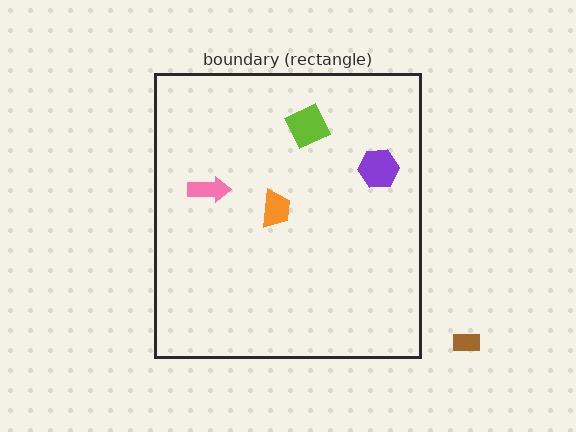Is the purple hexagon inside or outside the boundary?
Inside.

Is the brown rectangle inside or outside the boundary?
Outside.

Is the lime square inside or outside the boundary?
Inside.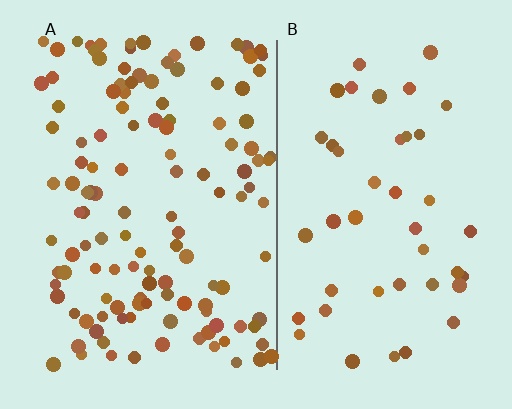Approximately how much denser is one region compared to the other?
Approximately 2.8× — region A over region B.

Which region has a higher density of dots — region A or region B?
A (the left).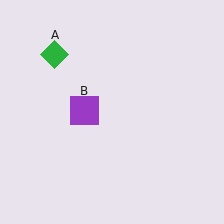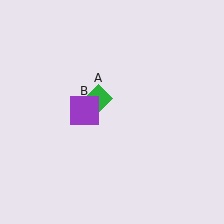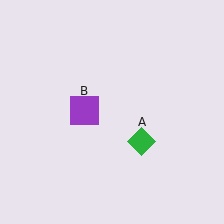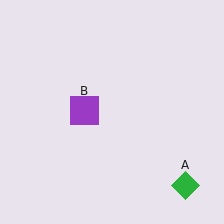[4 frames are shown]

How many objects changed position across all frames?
1 object changed position: green diamond (object A).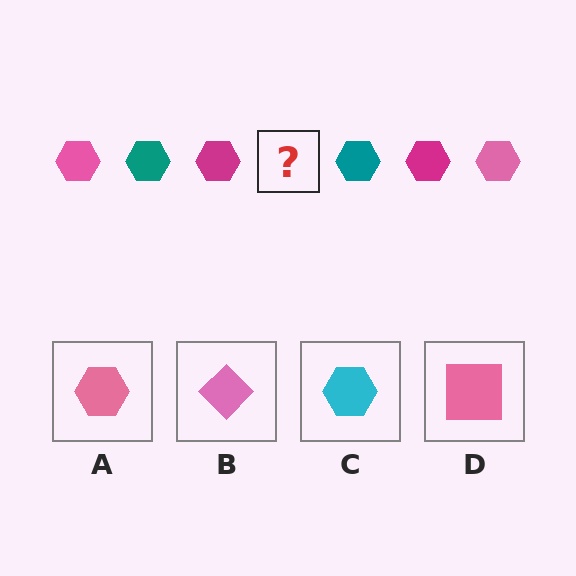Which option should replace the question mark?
Option A.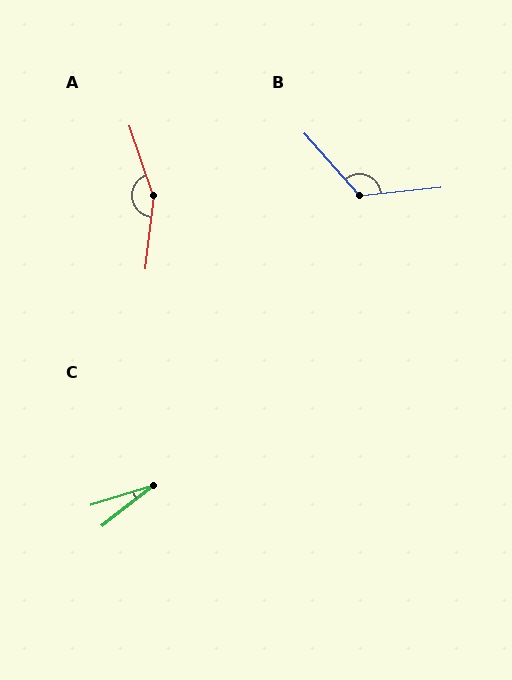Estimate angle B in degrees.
Approximately 126 degrees.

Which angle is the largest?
A, at approximately 155 degrees.